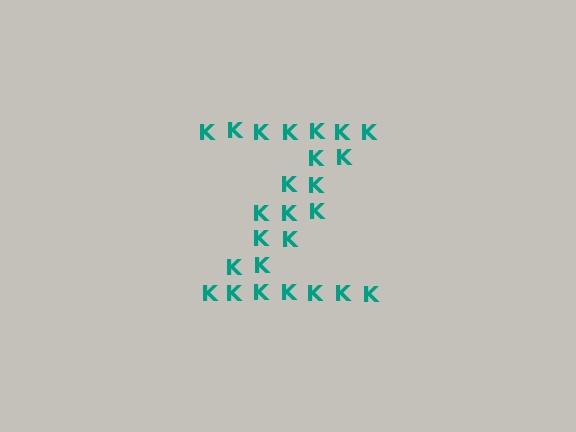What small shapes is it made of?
It is made of small letter K's.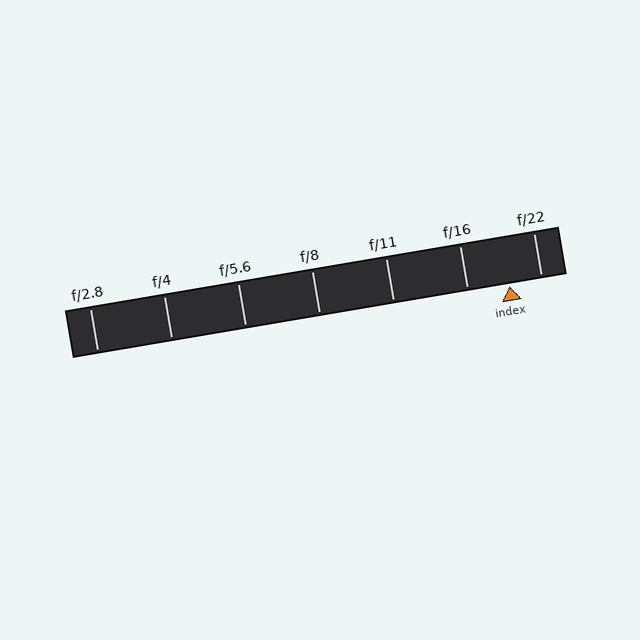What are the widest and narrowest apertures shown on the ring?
The widest aperture shown is f/2.8 and the narrowest is f/22.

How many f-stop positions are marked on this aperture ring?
There are 7 f-stop positions marked.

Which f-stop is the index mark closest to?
The index mark is closest to f/22.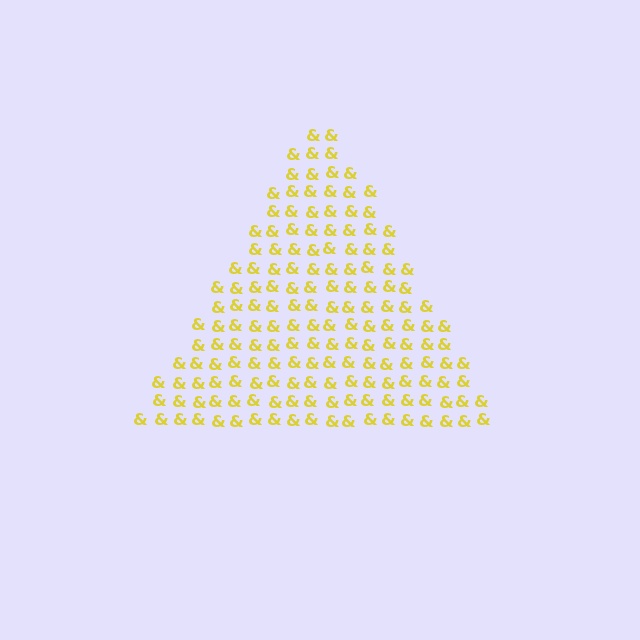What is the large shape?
The large shape is a triangle.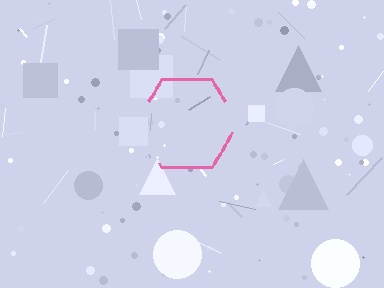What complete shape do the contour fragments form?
The contour fragments form a hexagon.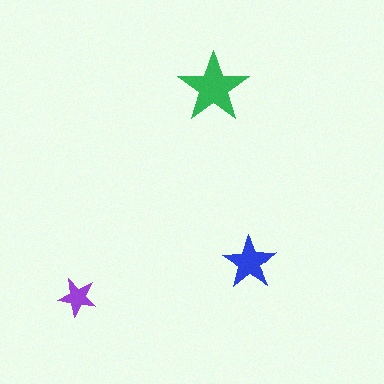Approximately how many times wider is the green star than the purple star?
About 2 times wider.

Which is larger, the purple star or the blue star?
The blue one.